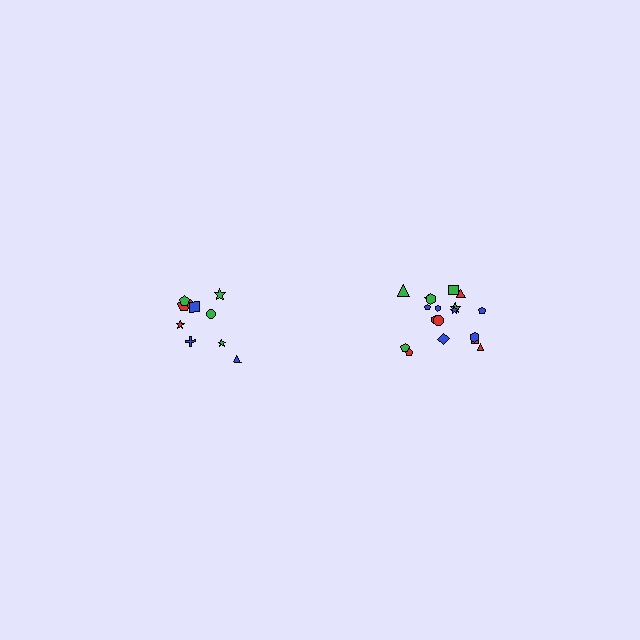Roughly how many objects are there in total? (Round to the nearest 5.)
Roughly 30 objects in total.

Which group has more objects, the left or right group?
The right group.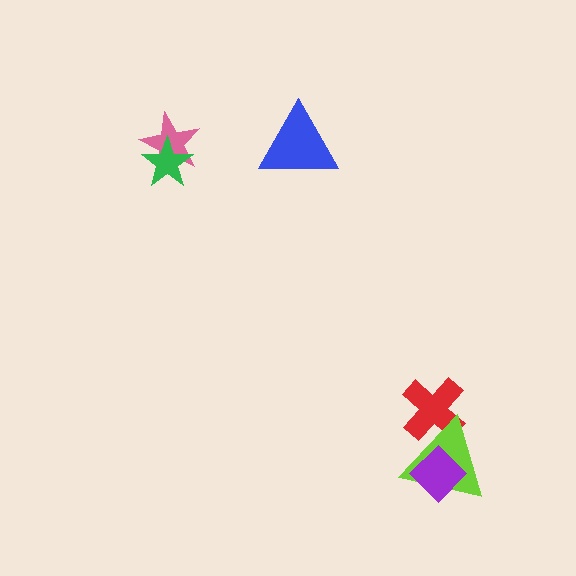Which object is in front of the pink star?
The green star is in front of the pink star.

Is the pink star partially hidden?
Yes, it is partially covered by another shape.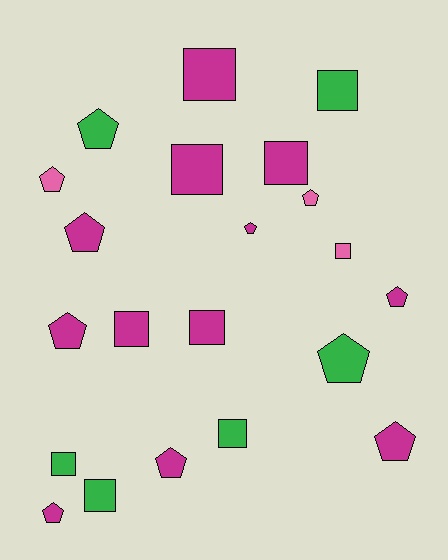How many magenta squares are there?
There are 5 magenta squares.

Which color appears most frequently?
Magenta, with 12 objects.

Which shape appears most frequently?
Pentagon, with 11 objects.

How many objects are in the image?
There are 21 objects.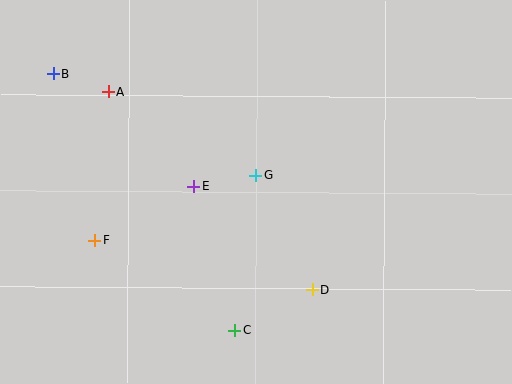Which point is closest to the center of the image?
Point G at (256, 175) is closest to the center.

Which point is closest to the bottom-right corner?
Point D is closest to the bottom-right corner.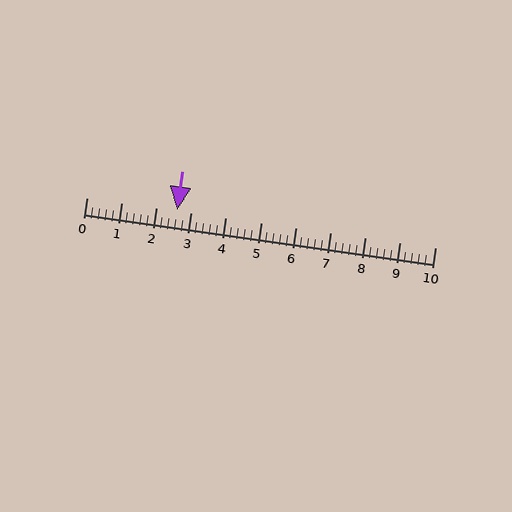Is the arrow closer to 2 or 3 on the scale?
The arrow is closer to 3.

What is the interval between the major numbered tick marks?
The major tick marks are spaced 1 units apart.